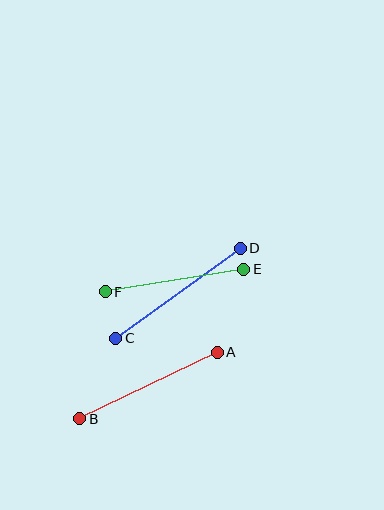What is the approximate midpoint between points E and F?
The midpoint is at approximately (174, 280) pixels.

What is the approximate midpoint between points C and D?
The midpoint is at approximately (178, 293) pixels.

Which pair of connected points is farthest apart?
Points C and D are farthest apart.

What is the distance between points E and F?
The distance is approximately 140 pixels.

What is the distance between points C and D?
The distance is approximately 154 pixels.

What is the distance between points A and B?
The distance is approximately 153 pixels.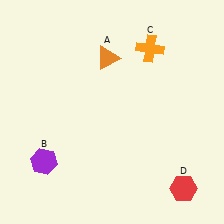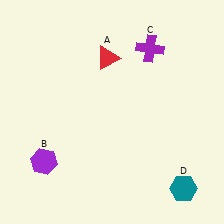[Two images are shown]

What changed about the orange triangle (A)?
In Image 1, A is orange. In Image 2, it changed to red.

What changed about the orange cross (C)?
In Image 1, C is orange. In Image 2, it changed to purple.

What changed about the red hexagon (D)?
In Image 1, D is red. In Image 2, it changed to teal.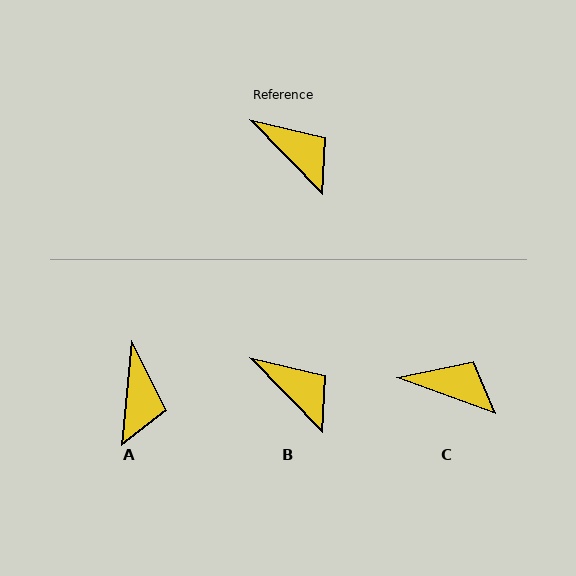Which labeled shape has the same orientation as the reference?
B.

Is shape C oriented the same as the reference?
No, it is off by about 26 degrees.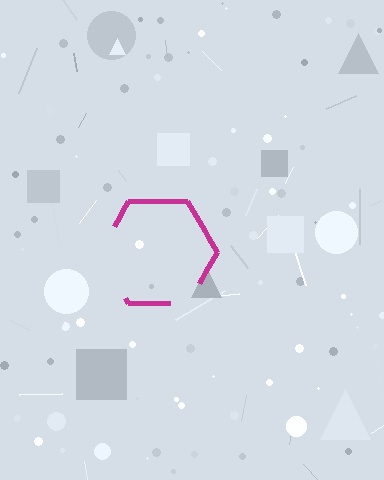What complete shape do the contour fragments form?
The contour fragments form a hexagon.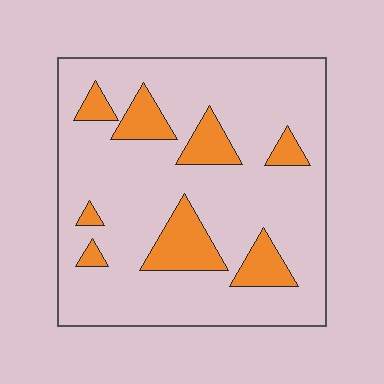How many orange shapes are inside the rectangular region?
8.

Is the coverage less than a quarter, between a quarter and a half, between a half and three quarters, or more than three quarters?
Less than a quarter.